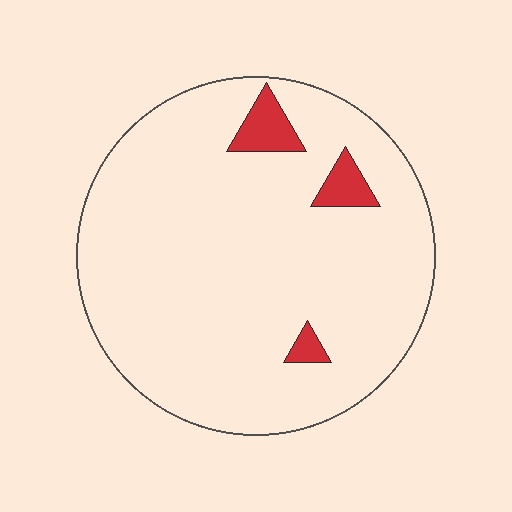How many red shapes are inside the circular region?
3.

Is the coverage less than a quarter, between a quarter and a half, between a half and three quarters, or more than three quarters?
Less than a quarter.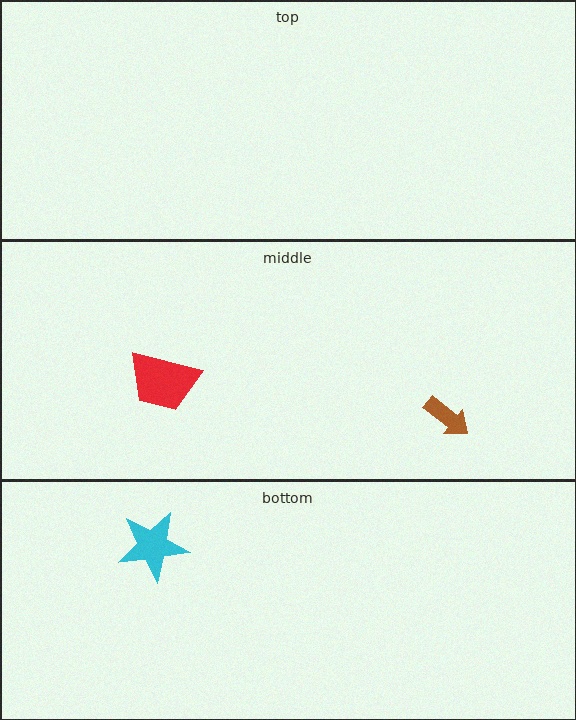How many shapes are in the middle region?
2.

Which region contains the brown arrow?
The middle region.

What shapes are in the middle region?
The brown arrow, the red trapezoid.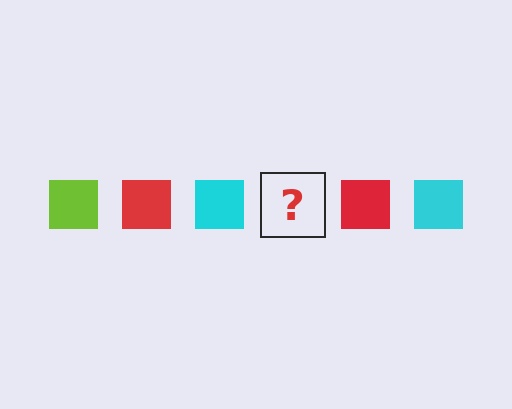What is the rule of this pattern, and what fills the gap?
The rule is that the pattern cycles through lime, red, cyan squares. The gap should be filled with a lime square.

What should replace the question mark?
The question mark should be replaced with a lime square.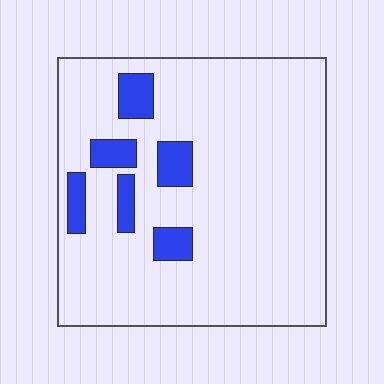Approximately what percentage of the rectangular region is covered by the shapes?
Approximately 10%.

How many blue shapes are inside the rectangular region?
6.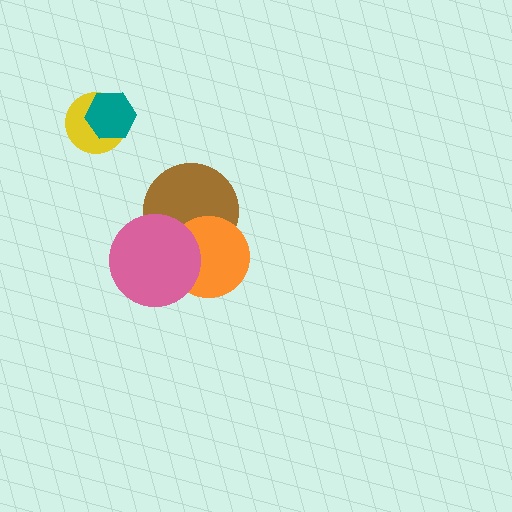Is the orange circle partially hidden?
Yes, it is partially covered by another shape.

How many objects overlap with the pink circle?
2 objects overlap with the pink circle.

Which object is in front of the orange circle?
The pink circle is in front of the orange circle.